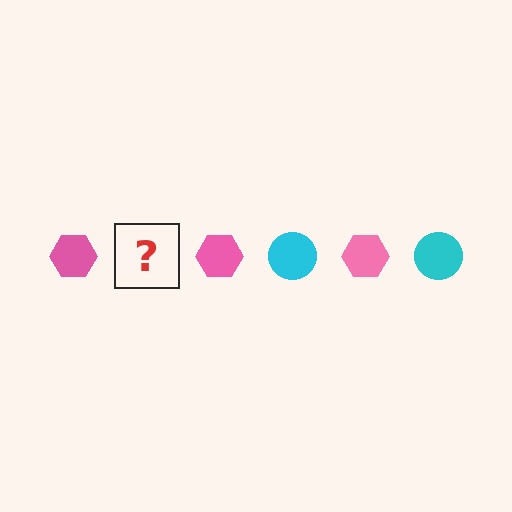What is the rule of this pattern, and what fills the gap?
The rule is that the pattern alternates between pink hexagon and cyan circle. The gap should be filled with a cyan circle.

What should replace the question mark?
The question mark should be replaced with a cyan circle.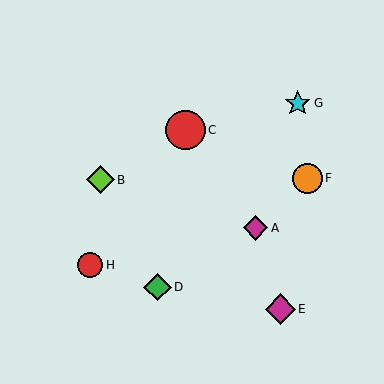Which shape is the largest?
The red circle (labeled C) is the largest.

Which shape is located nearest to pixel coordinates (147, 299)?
The green diamond (labeled D) at (157, 287) is nearest to that location.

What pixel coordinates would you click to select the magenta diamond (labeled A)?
Click at (256, 228) to select the magenta diamond A.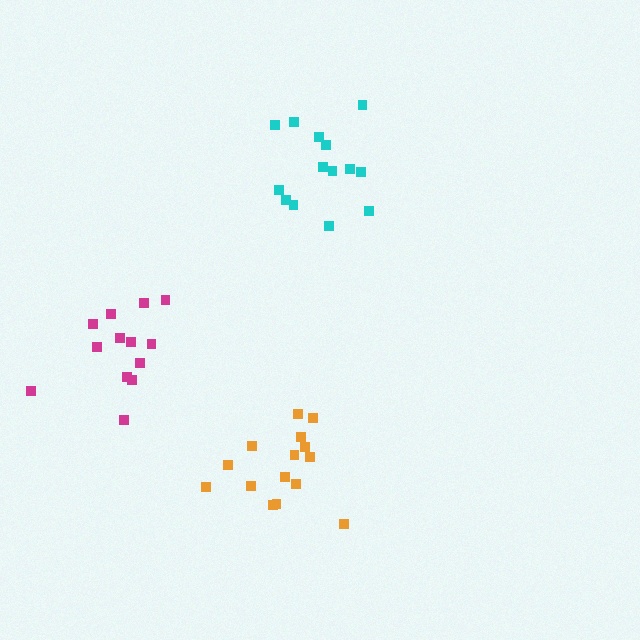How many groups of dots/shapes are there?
There are 3 groups.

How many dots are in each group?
Group 1: 13 dots, Group 2: 14 dots, Group 3: 15 dots (42 total).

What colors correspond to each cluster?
The clusters are colored: magenta, cyan, orange.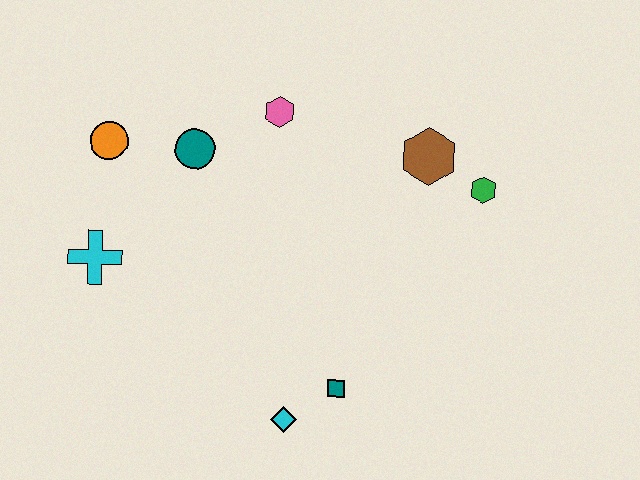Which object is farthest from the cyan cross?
The green hexagon is farthest from the cyan cross.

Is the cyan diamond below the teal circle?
Yes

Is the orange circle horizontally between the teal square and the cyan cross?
Yes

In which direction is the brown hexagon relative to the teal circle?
The brown hexagon is to the right of the teal circle.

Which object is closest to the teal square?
The cyan diamond is closest to the teal square.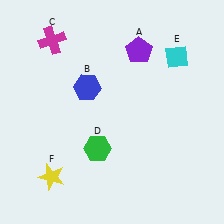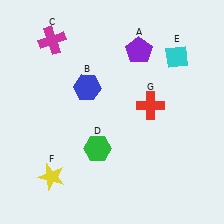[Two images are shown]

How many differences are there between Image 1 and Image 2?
There is 1 difference between the two images.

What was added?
A red cross (G) was added in Image 2.